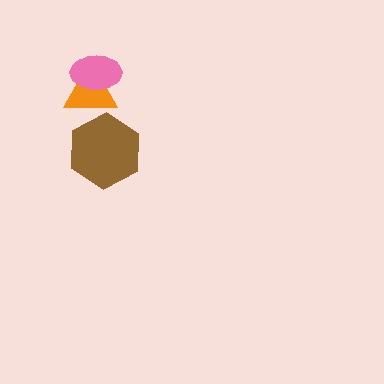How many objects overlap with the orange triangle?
2 objects overlap with the orange triangle.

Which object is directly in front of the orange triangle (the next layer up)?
The pink ellipse is directly in front of the orange triangle.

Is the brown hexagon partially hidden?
No, no other shape covers it.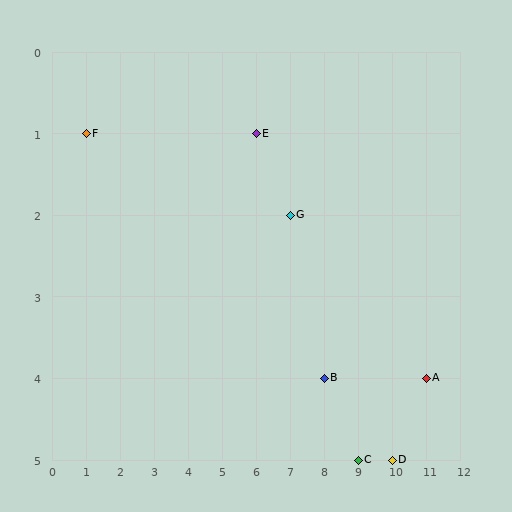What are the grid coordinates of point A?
Point A is at grid coordinates (11, 4).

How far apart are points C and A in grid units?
Points C and A are 2 columns and 1 row apart (about 2.2 grid units diagonally).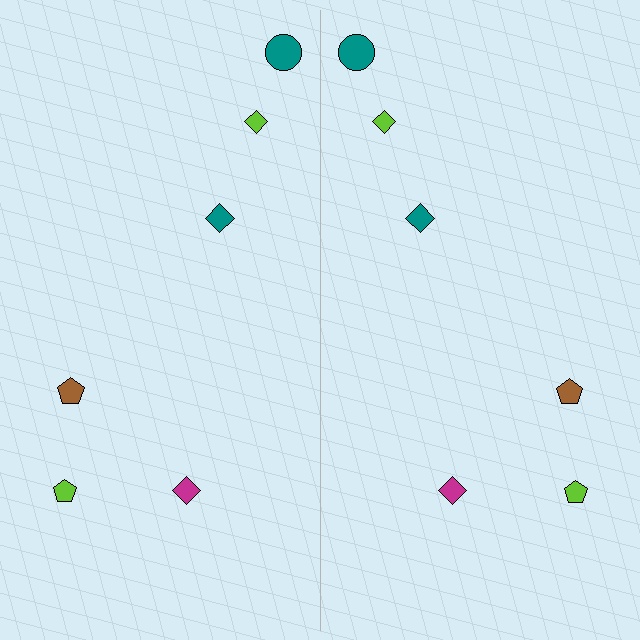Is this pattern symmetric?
Yes, this pattern has bilateral (reflection) symmetry.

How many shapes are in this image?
There are 12 shapes in this image.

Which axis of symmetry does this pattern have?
The pattern has a vertical axis of symmetry running through the center of the image.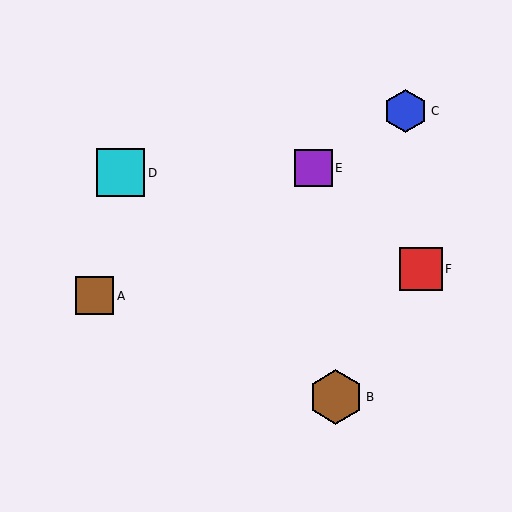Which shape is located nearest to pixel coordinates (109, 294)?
The brown square (labeled A) at (95, 296) is nearest to that location.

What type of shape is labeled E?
Shape E is a purple square.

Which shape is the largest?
The brown hexagon (labeled B) is the largest.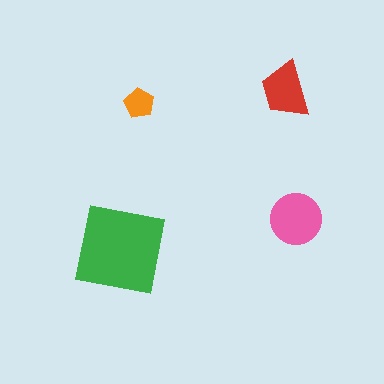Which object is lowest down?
The green square is bottommost.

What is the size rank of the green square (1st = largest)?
1st.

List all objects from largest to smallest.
The green square, the pink circle, the red trapezoid, the orange pentagon.